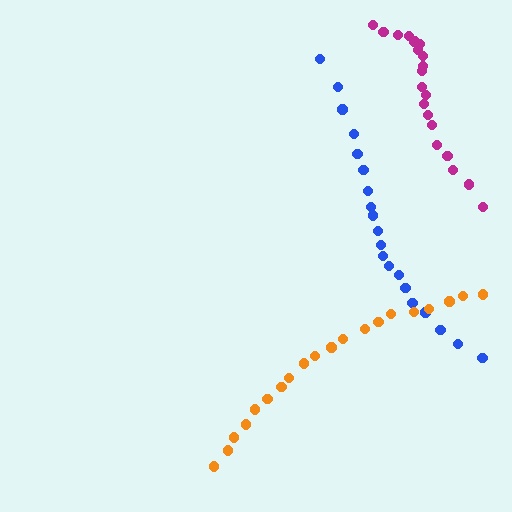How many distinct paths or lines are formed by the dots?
There are 3 distinct paths.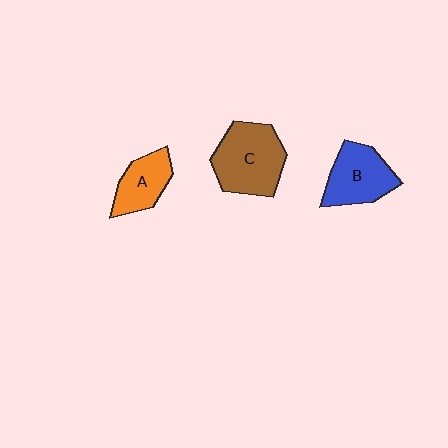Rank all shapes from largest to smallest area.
From largest to smallest: C (brown), B (blue), A (orange).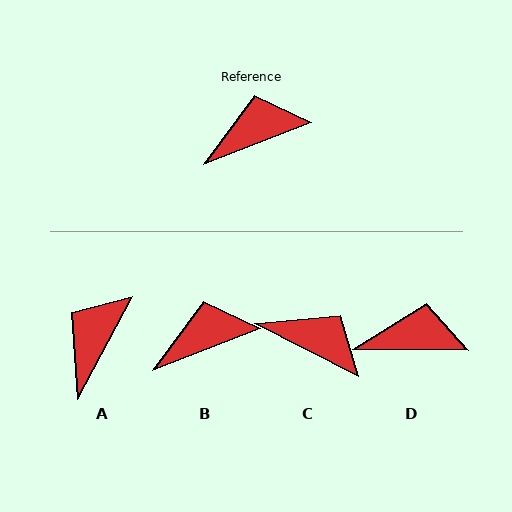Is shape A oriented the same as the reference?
No, it is off by about 40 degrees.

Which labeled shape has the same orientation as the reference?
B.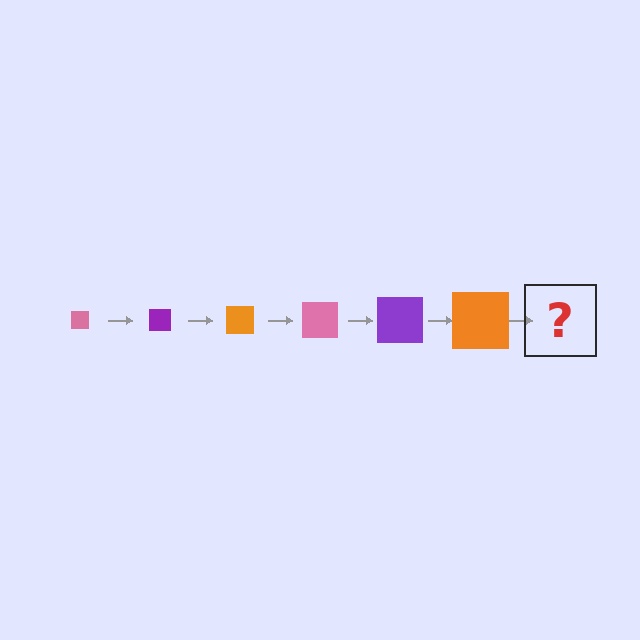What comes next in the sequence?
The next element should be a pink square, larger than the previous one.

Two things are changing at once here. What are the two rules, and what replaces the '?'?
The two rules are that the square grows larger each step and the color cycles through pink, purple, and orange. The '?' should be a pink square, larger than the previous one.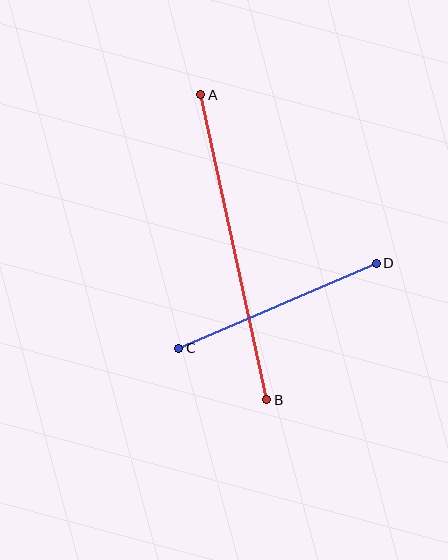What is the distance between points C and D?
The distance is approximately 215 pixels.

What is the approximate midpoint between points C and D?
The midpoint is at approximately (277, 306) pixels.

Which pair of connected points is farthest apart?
Points A and B are farthest apart.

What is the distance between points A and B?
The distance is approximately 312 pixels.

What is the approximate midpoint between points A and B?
The midpoint is at approximately (234, 247) pixels.